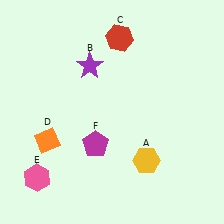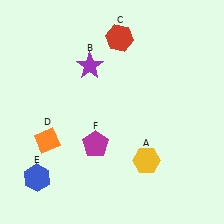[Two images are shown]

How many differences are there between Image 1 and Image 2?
There is 1 difference between the two images.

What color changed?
The hexagon (E) changed from pink in Image 1 to blue in Image 2.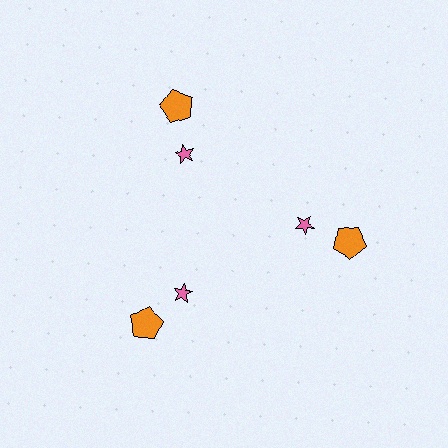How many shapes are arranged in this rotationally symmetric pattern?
There are 6 shapes, arranged in 3 groups of 2.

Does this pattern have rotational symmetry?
Yes, this pattern has 3-fold rotational symmetry. It looks the same after rotating 120 degrees around the center.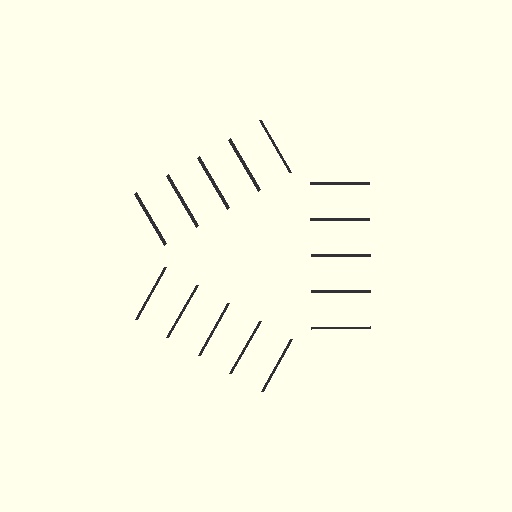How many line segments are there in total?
15 — 5 along each of the 3 edges.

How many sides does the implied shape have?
3 sides — the line-ends trace a triangle.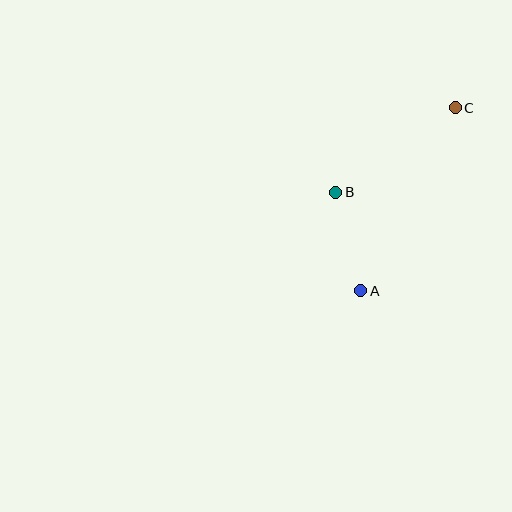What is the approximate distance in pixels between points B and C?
The distance between B and C is approximately 146 pixels.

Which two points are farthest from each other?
Points A and C are farthest from each other.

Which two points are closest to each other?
Points A and B are closest to each other.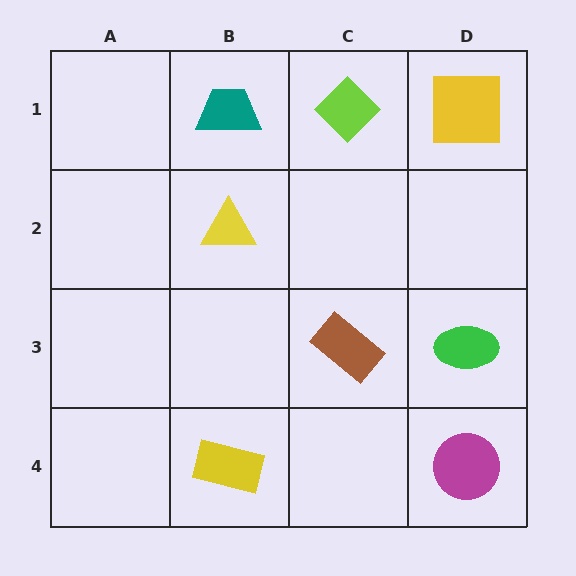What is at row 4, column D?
A magenta circle.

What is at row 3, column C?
A brown rectangle.